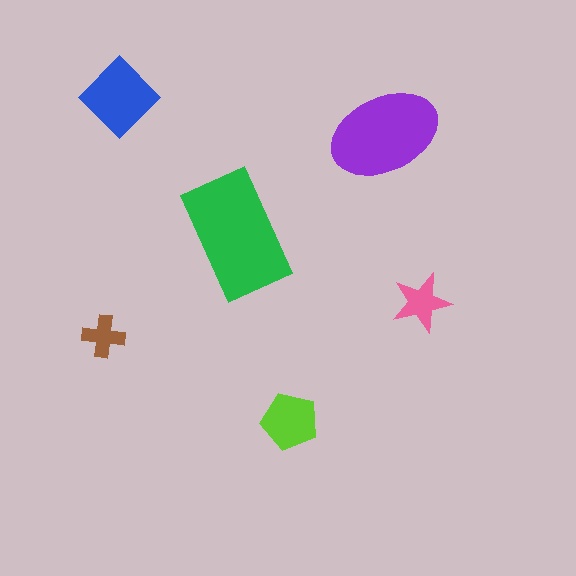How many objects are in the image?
There are 6 objects in the image.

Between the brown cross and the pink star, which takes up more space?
The pink star.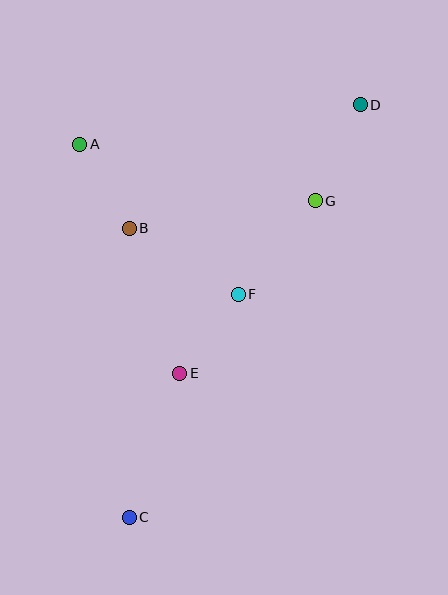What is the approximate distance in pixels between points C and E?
The distance between C and E is approximately 152 pixels.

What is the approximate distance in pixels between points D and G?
The distance between D and G is approximately 106 pixels.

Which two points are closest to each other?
Points A and B are closest to each other.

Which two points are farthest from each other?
Points C and D are farthest from each other.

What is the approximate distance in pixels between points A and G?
The distance between A and G is approximately 242 pixels.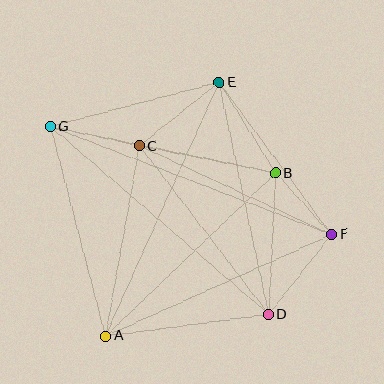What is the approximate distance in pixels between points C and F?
The distance between C and F is approximately 212 pixels.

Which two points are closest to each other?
Points B and F are closest to each other.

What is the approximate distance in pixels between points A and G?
The distance between A and G is approximately 217 pixels.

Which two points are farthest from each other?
Points F and G are farthest from each other.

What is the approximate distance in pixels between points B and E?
The distance between B and E is approximately 107 pixels.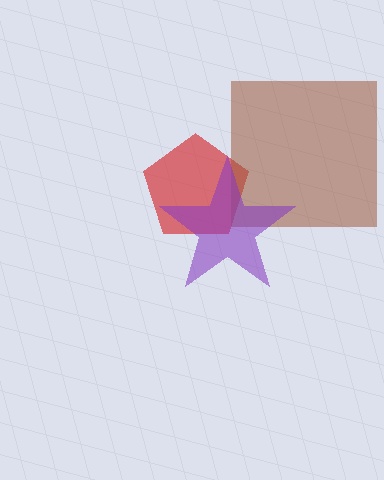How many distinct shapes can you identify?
There are 3 distinct shapes: a red pentagon, a brown square, a purple star.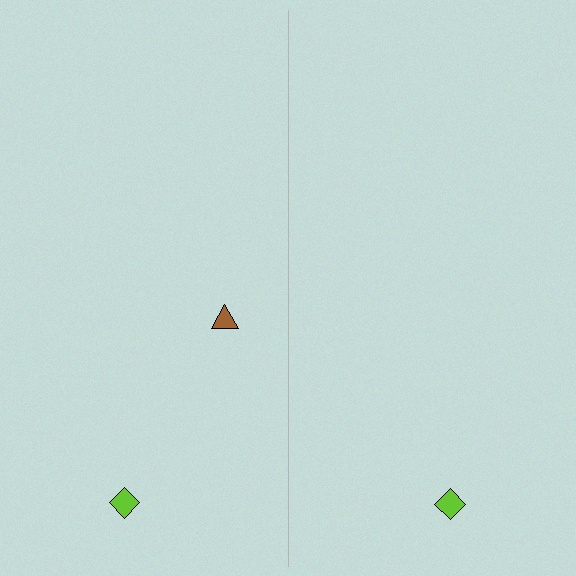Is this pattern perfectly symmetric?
No, the pattern is not perfectly symmetric. A brown triangle is missing from the right side.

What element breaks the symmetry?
A brown triangle is missing from the right side.